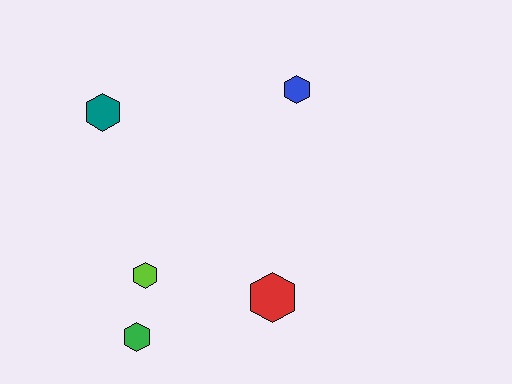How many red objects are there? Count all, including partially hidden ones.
There is 1 red object.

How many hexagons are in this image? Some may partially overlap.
There are 5 hexagons.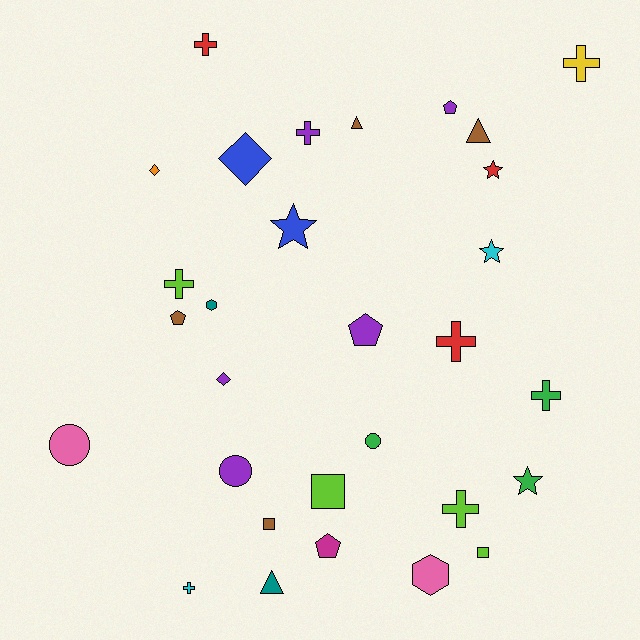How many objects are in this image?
There are 30 objects.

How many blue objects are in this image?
There are 2 blue objects.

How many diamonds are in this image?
There are 3 diamonds.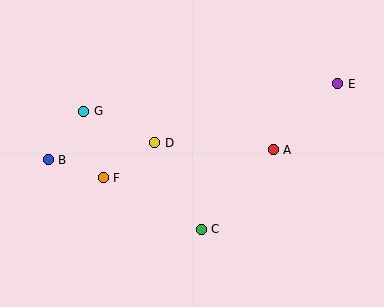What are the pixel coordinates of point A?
Point A is at (273, 150).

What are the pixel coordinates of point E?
Point E is at (338, 84).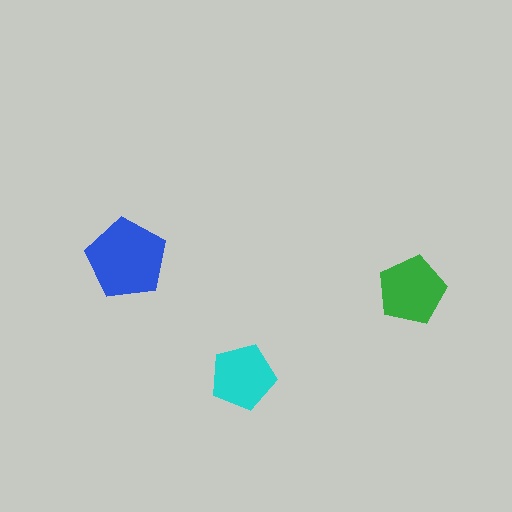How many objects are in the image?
There are 3 objects in the image.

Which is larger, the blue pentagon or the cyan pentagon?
The blue one.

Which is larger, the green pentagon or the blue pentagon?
The blue one.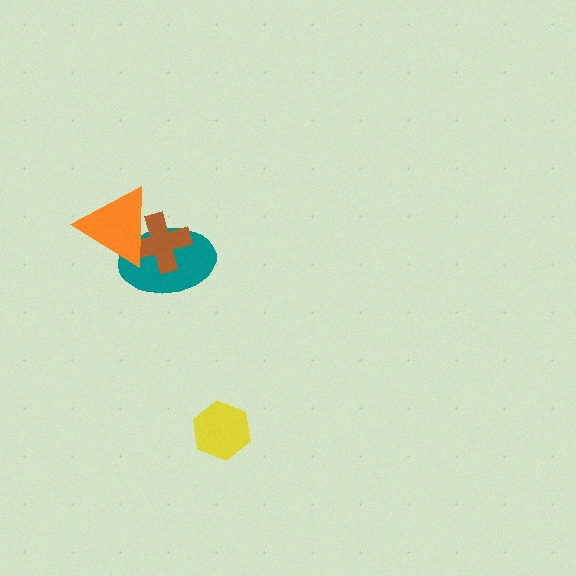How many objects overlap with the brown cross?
2 objects overlap with the brown cross.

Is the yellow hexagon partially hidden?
No, no other shape covers it.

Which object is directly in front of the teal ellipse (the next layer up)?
The brown cross is directly in front of the teal ellipse.